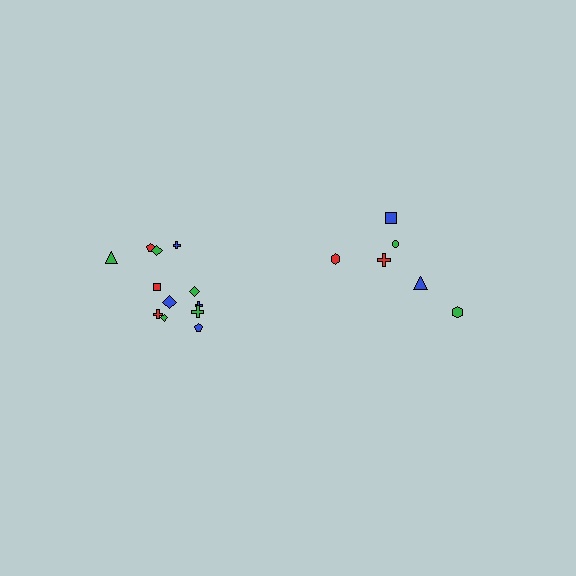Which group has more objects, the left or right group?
The left group.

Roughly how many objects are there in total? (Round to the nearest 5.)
Roughly 20 objects in total.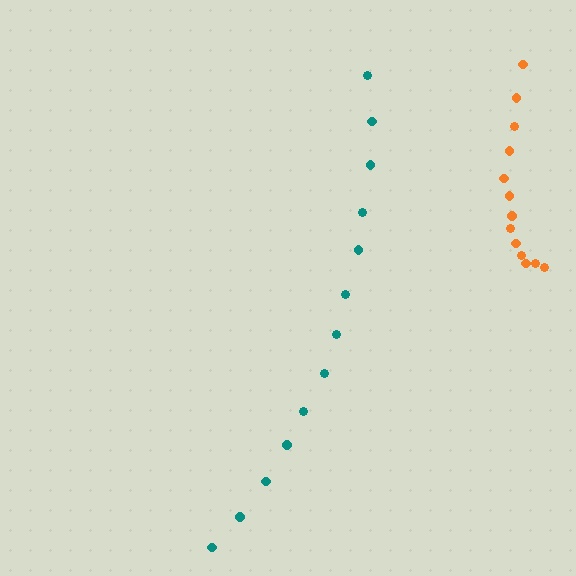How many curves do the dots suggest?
There are 2 distinct paths.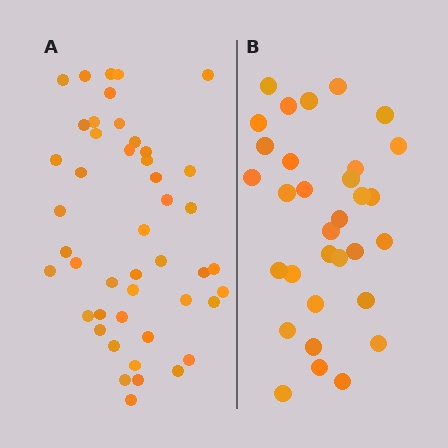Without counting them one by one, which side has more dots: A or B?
Region A (the left region) has more dots.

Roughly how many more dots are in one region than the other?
Region A has approximately 15 more dots than region B.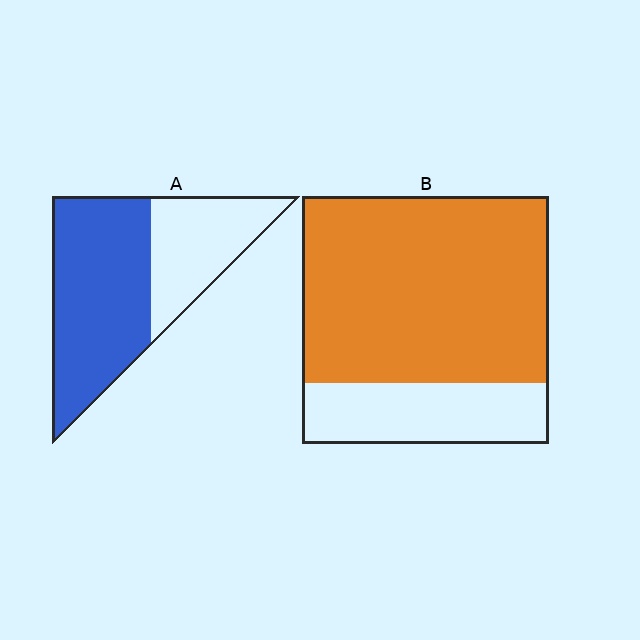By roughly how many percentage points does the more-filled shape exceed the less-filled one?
By roughly 10 percentage points (B over A).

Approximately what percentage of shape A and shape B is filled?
A is approximately 65% and B is approximately 75%.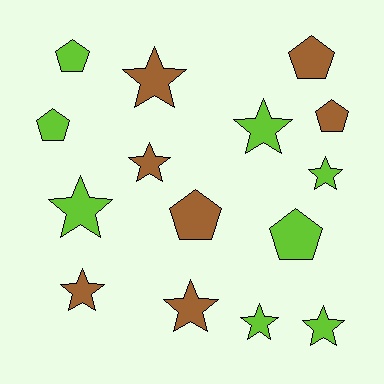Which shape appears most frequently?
Star, with 9 objects.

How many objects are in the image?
There are 15 objects.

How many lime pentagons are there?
There are 3 lime pentagons.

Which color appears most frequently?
Lime, with 8 objects.